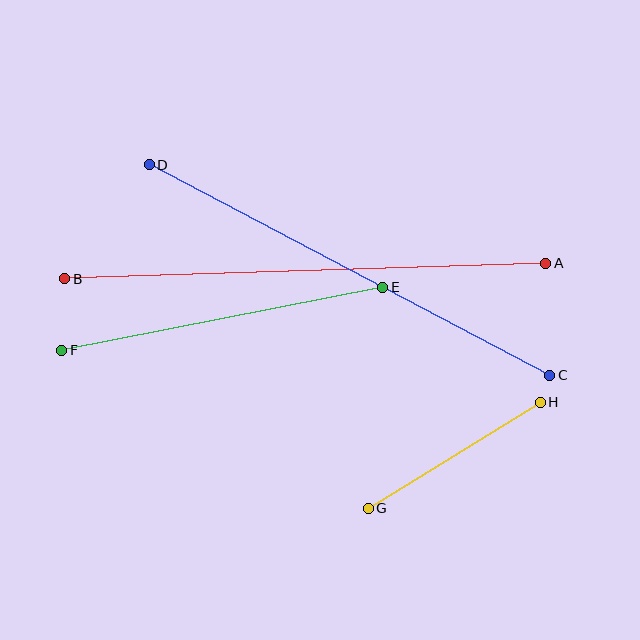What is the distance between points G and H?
The distance is approximately 202 pixels.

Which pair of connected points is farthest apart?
Points A and B are farthest apart.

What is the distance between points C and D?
The distance is approximately 453 pixels.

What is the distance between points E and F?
The distance is approximately 327 pixels.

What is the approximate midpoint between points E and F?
The midpoint is at approximately (222, 319) pixels.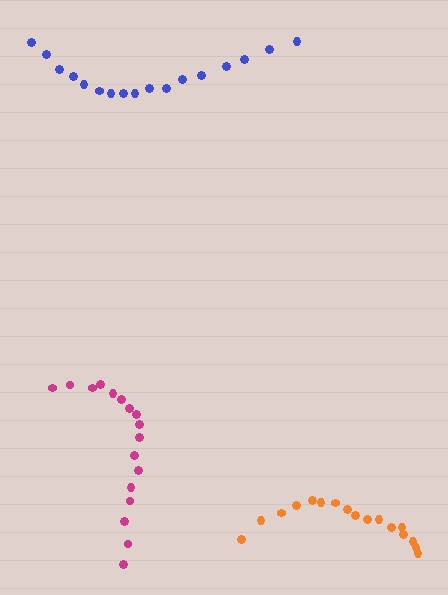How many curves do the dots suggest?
There are 3 distinct paths.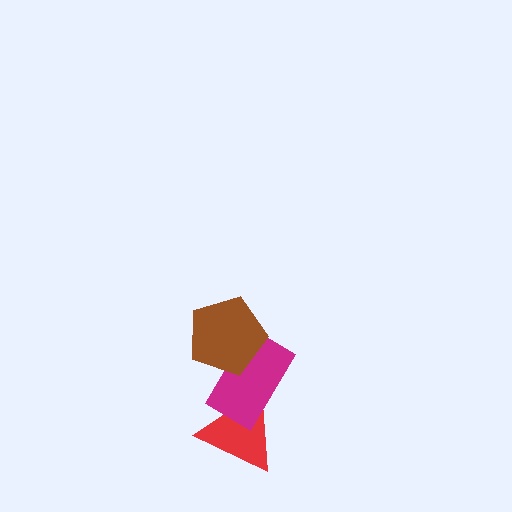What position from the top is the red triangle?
The red triangle is 3rd from the top.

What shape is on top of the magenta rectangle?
The brown pentagon is on top of the magenta rectangle.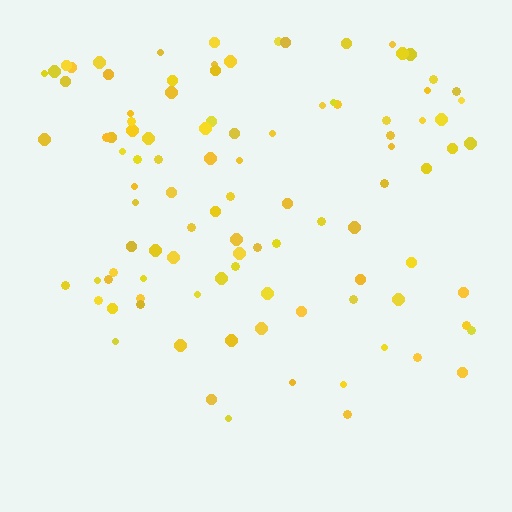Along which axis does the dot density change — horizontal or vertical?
Vertical.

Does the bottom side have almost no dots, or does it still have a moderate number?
Still a moderate number, just noticeably fewer than the top.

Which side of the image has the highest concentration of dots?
The top.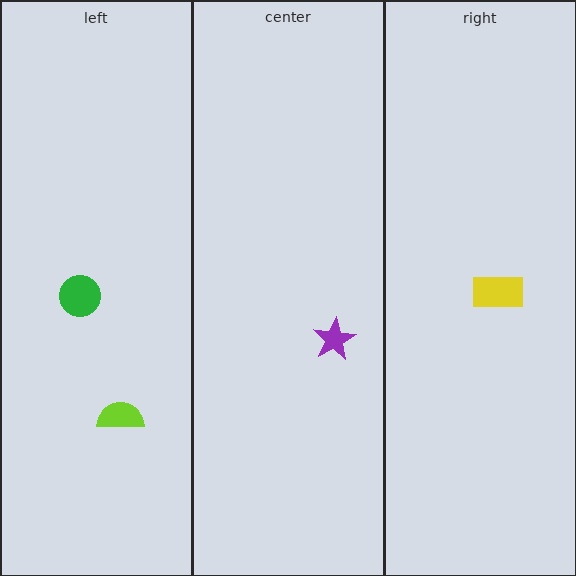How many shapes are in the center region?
1.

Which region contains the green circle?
The left region.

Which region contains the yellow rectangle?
The right region.